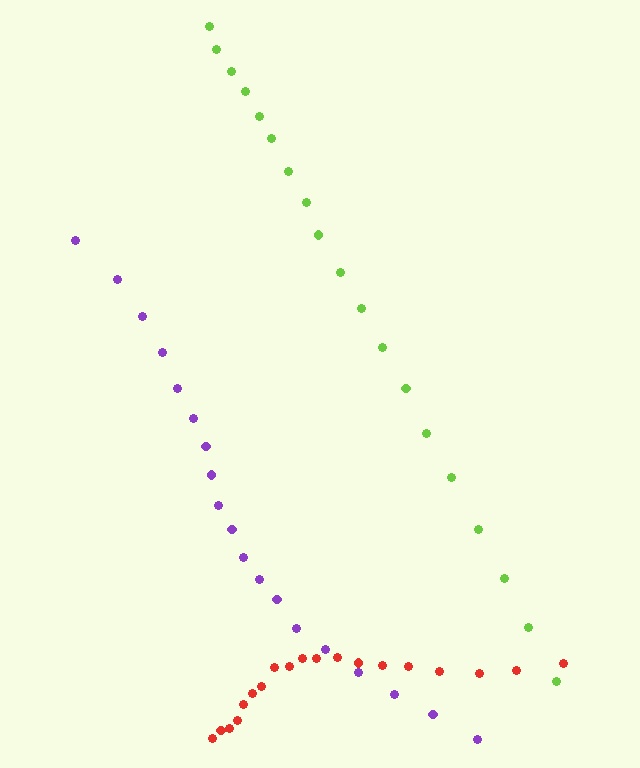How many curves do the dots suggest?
There are 3 distinct paths.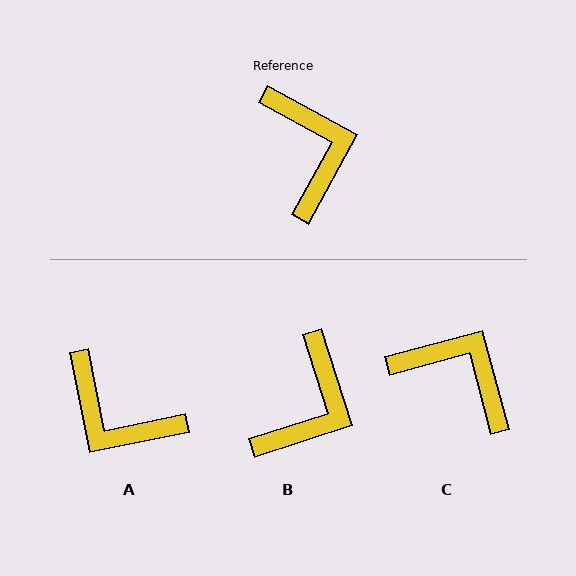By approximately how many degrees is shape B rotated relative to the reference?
Approximately 43 degrees clockwise.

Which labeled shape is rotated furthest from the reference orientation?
A, about 140 degrees away.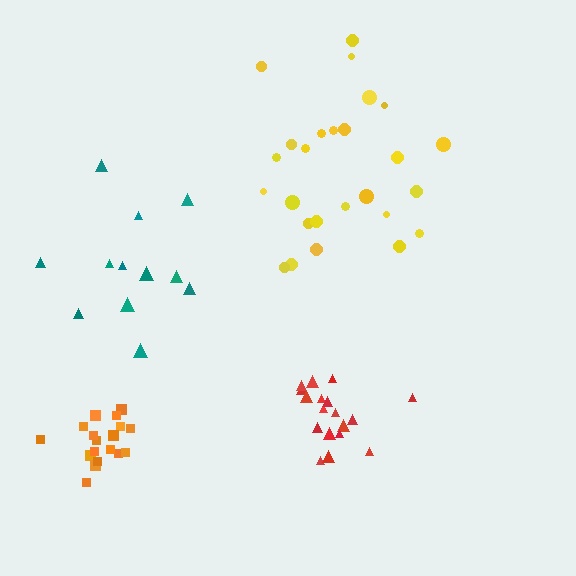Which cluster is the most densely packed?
Orange.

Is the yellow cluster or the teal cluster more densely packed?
Yellow.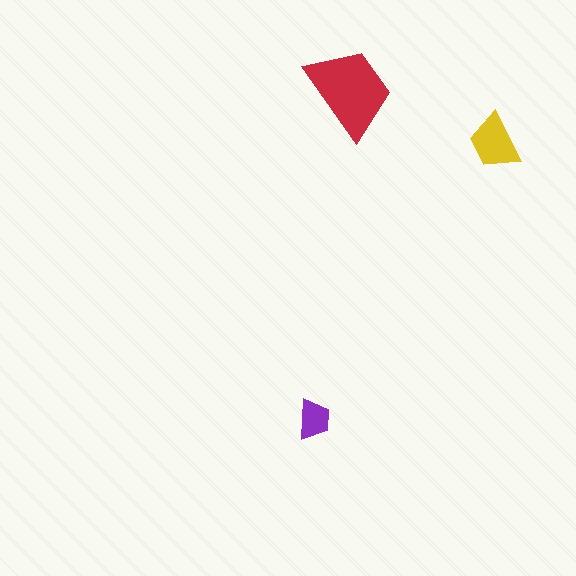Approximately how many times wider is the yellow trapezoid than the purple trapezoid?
About 1.5 times wider.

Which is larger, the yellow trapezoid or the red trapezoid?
The red one.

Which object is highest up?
The red trapezoid is topmost.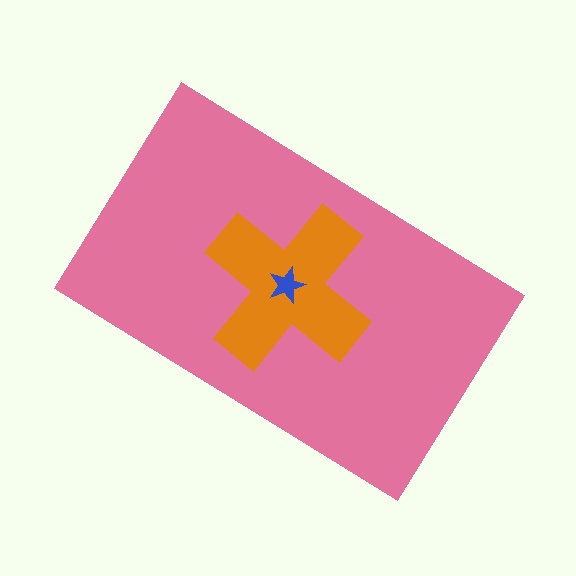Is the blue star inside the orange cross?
Yes.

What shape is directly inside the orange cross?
The blue star.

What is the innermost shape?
The blue star.